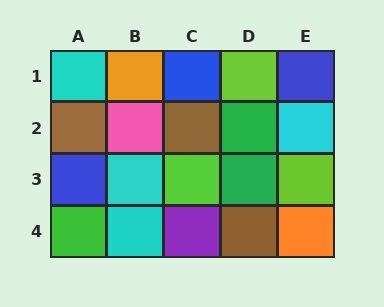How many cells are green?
3 cells are green.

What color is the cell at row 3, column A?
Blue.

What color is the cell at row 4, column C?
Purple.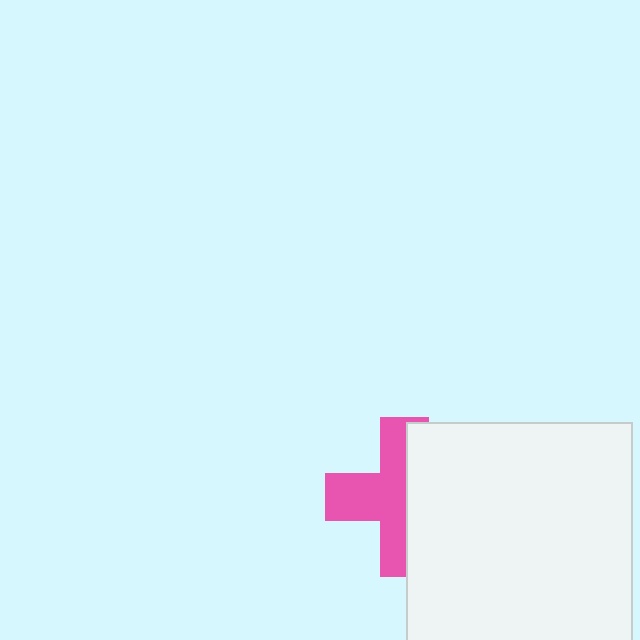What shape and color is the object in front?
The object in front is a white square.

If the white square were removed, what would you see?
You would see the complete pink cross.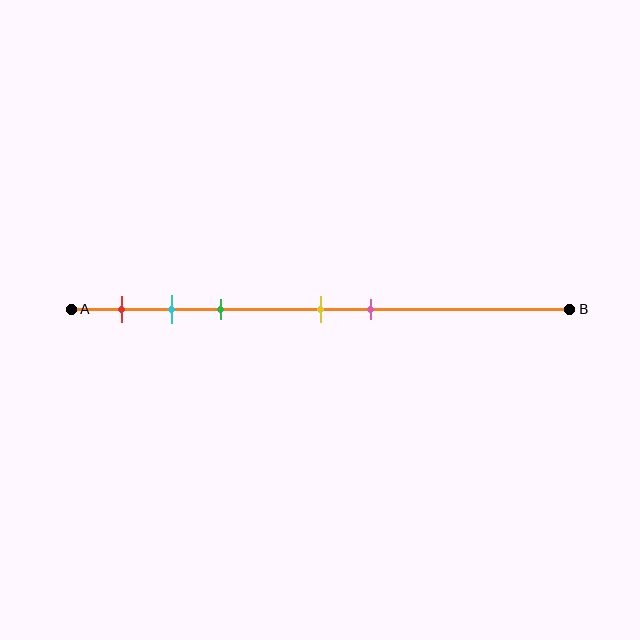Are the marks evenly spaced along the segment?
No, the marks are not evenly spaced.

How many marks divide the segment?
There are 5 marks dividing the segment.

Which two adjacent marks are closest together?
The cyan and green marks are the closest adjacent pair.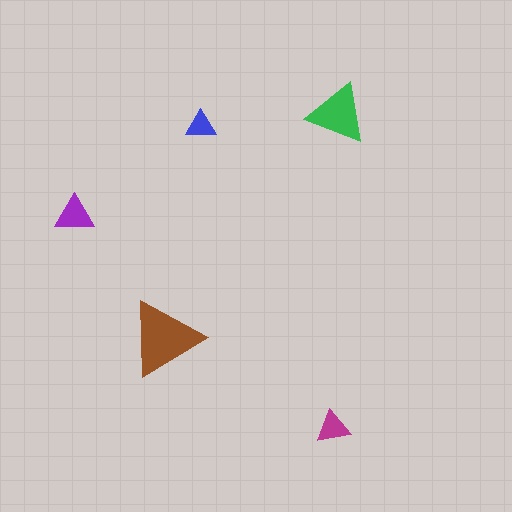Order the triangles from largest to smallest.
the brown one, the green one, the purple one, the magenta one, the blue one.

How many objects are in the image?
There are 5 objects in the image.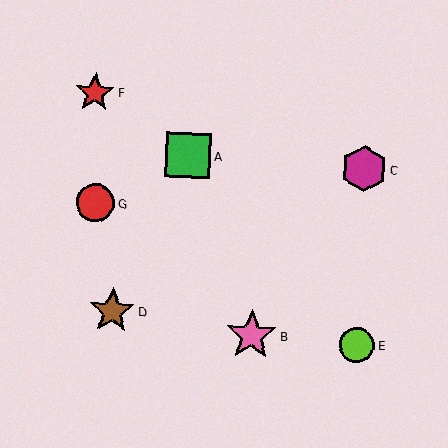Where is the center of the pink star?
The center of the pink star is at (252, 335).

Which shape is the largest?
The pink star (labeled B) is the largest.